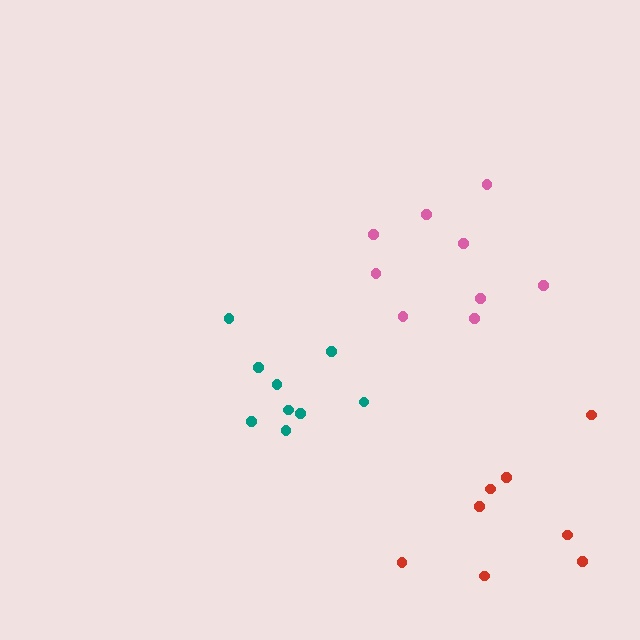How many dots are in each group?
Group 1: 9 dots, Group 2: 9 dots, Group 3: 8 dots (26 total).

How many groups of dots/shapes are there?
There are 3 groups.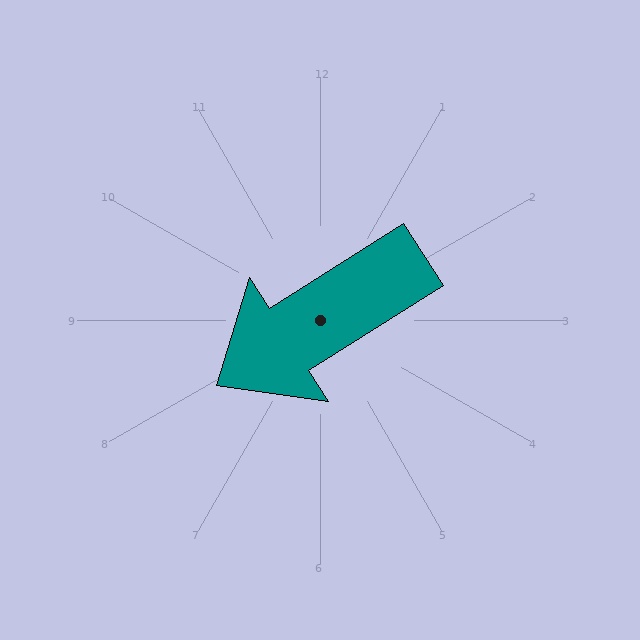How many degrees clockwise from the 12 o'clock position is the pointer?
Approximately 238 degrees.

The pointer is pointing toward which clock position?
Roughly 8 o'clock.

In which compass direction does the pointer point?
Southwest.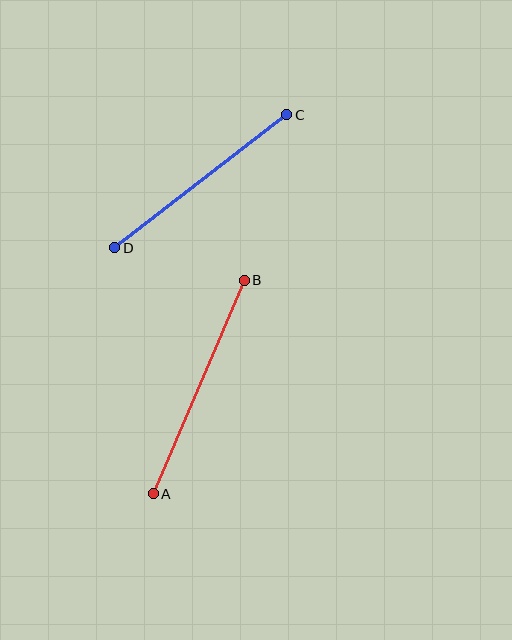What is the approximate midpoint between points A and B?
The midpoint is at approximately (199, 387) pixels.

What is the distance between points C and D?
The distance is approximately 217 pixels.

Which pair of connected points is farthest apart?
Points A and B are farthest apart.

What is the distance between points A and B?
The distance is approximately 232 pixels.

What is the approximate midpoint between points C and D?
The midpoint is at approximately (201, 181) pixels.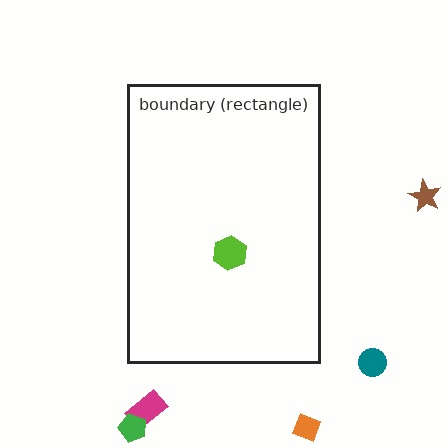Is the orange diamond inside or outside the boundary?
Outside.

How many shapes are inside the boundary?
1 inside, 5 outside.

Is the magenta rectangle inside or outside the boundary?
Outside.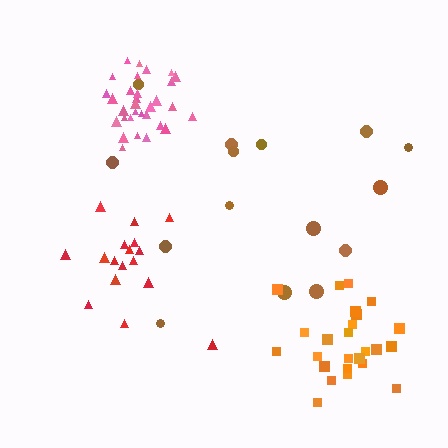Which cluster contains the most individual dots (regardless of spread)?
Pink (33).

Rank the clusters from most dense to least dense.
pink, red, orange, brown.